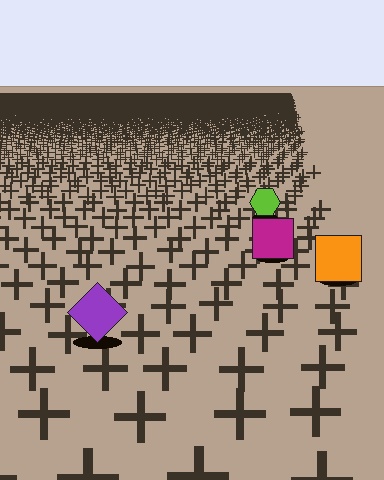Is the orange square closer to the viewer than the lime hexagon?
Yes. The orange square is closer — you can tell from the texture gradient: the ground texture is coarser near it.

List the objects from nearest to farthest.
From nearest to farthest: the purple diamond, the orange square, the magenta square, the lime hexagon.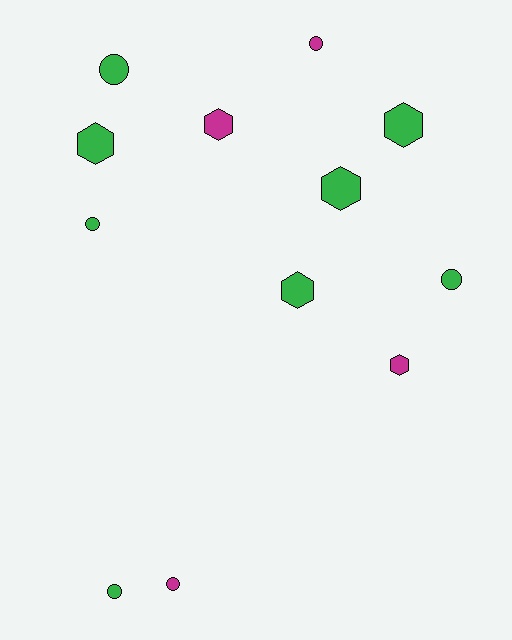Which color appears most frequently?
Green, with 8 objects.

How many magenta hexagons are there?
There are 2 magenta hexagons.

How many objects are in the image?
There are 12 objects.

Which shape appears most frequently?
Circle, with 6 objects.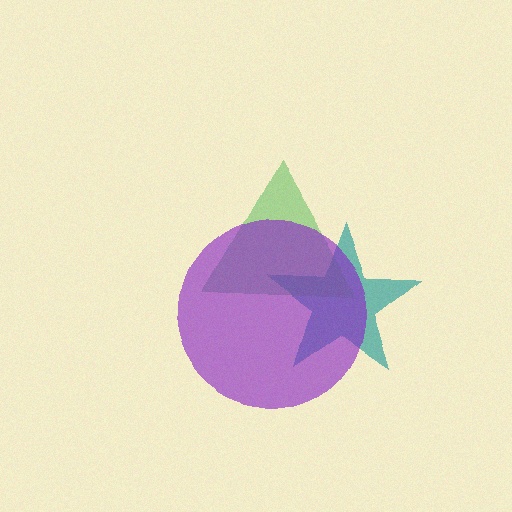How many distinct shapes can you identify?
There are 3 distinct shapes: a teal star, a green triangle, a purple circle.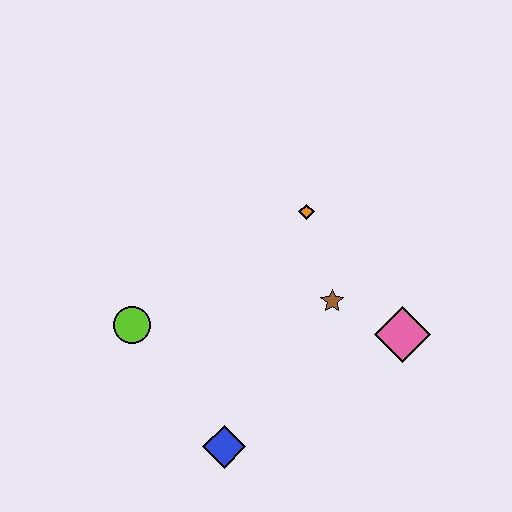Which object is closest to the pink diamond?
The brown star is closest to the pink diamond.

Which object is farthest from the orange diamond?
The blue diamond is farthest from the orange diamond.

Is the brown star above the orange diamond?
No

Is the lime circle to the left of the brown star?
Yes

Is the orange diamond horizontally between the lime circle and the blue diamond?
No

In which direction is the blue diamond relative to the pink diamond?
The blue diamond is to the left of the pink diamond.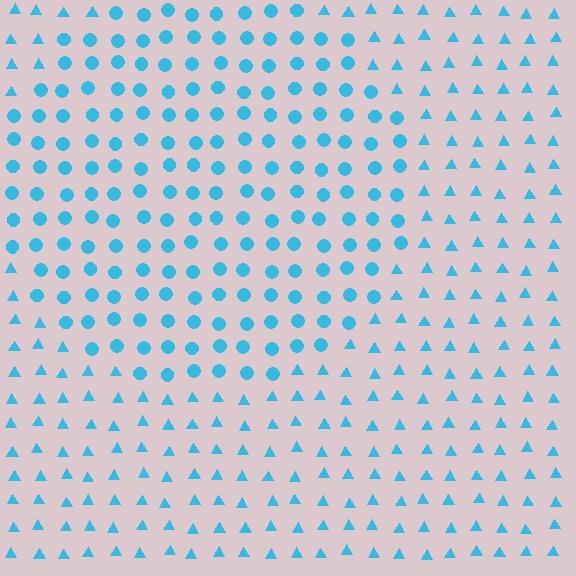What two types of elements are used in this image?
The image uses circles inside the circle region and triangles outside it.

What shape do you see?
I see a circle.